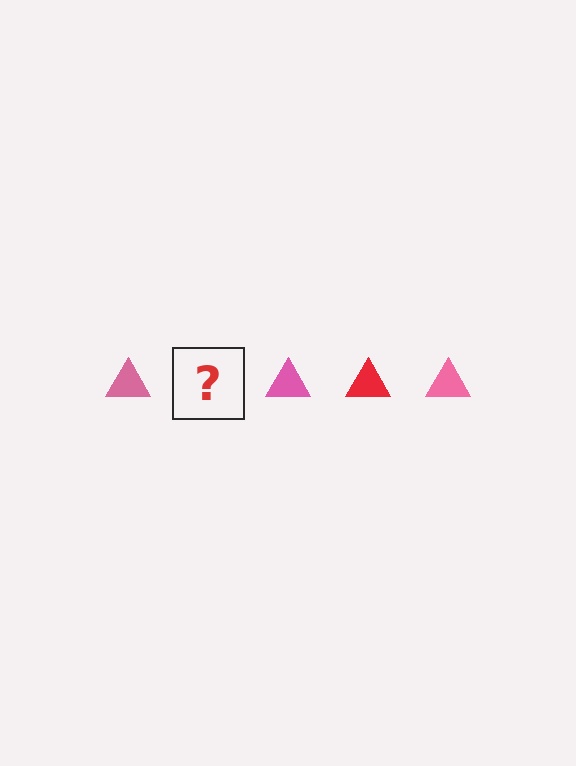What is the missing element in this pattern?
The missing element is a red triangle.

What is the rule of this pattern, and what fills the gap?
The rule is that the pattern cycles through pink, red triangles. The gap should be filled with a red triangle.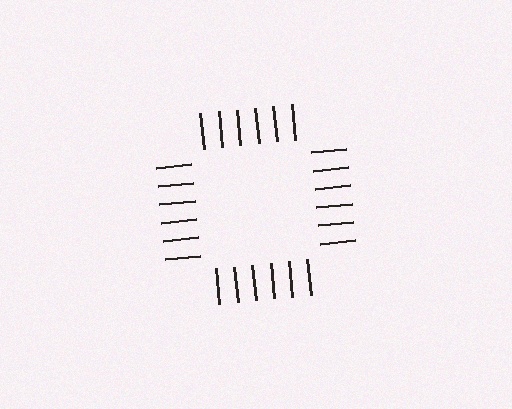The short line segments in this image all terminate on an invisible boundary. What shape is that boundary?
An illusory square — the line segments terminate on its edges but no continuous stroke is drawn.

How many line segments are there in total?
24 — 6 along each of the 4 edges.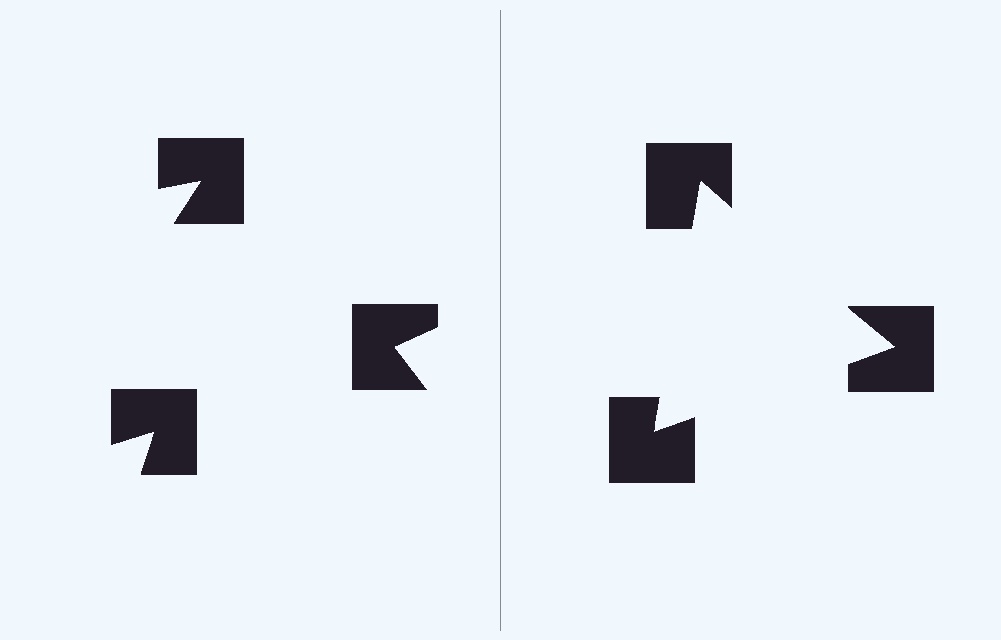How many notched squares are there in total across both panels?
6 — 3 on each side.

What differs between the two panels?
The notched squares are positioned identically on both sides; only the wedge orientations differ. On the right they align to a triangle; on the left they are misaligned.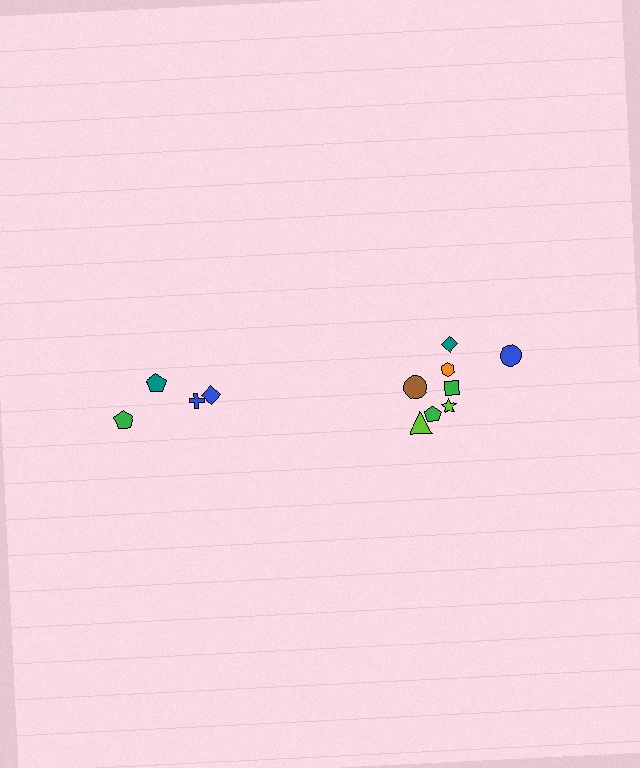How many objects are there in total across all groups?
There are 12 objects.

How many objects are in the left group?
There are 4 objects.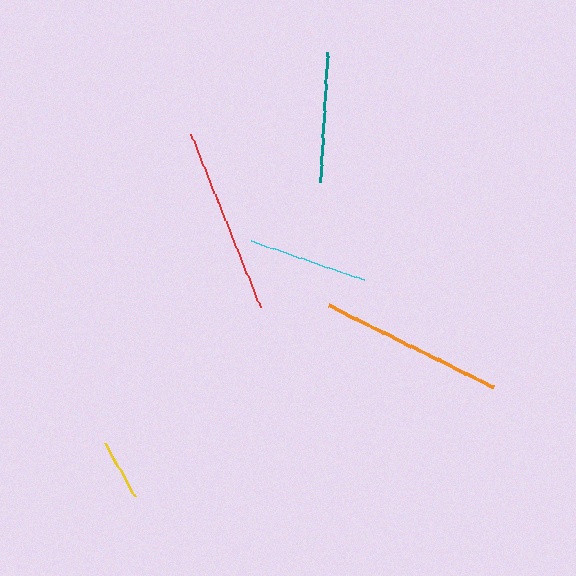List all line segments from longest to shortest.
From longest to shortest: red, orange, teal, cyan, yellow.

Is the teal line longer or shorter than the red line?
The red line is longer than the teal line.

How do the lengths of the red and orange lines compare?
The red and orange lines are approximately the same length.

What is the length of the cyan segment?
The cyan segment is approximately 119 pixels long.